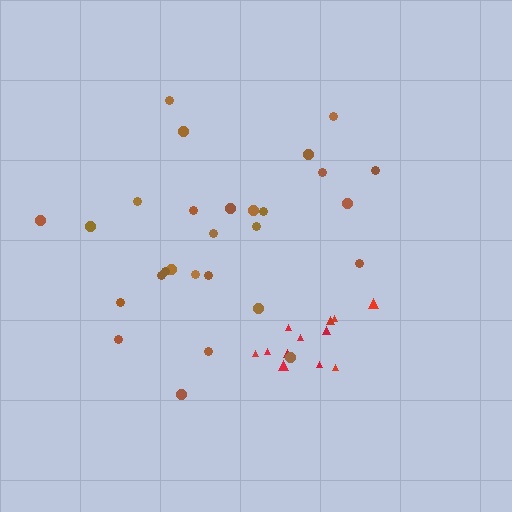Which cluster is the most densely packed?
Red.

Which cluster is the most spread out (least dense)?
Brown.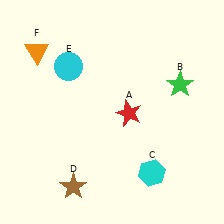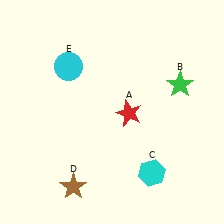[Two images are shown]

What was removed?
The orange triangle (F) was removed in Image 2.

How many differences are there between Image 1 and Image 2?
There is 1 difference between the two images.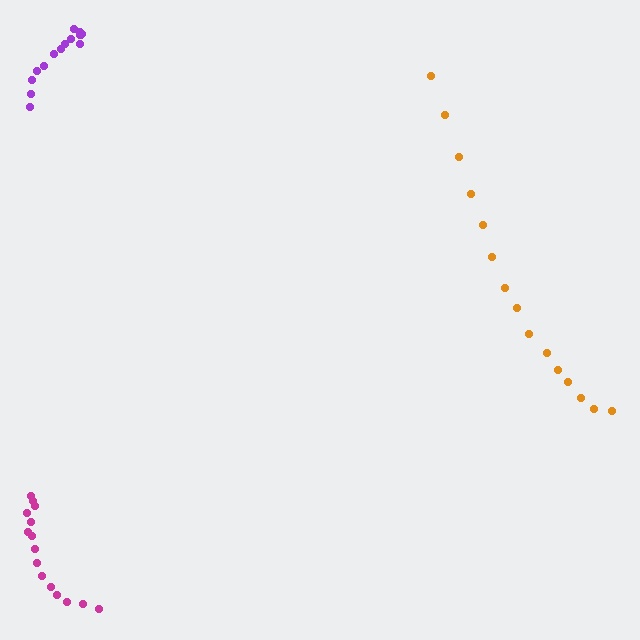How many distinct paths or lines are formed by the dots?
There are 3 distinct paths.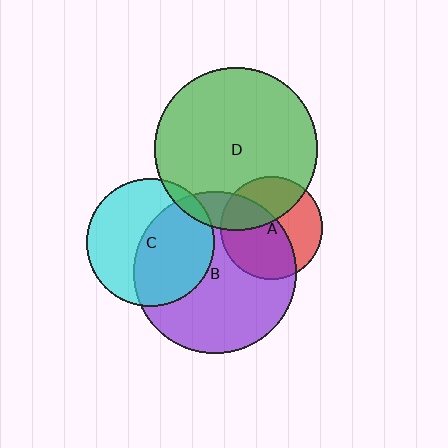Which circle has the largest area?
Circle D (green).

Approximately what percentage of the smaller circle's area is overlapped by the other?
Approximately 50%.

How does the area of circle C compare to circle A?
Approximately 1.6 times.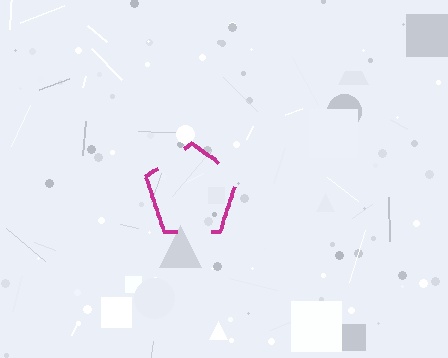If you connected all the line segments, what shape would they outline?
They would outline a pentagon.